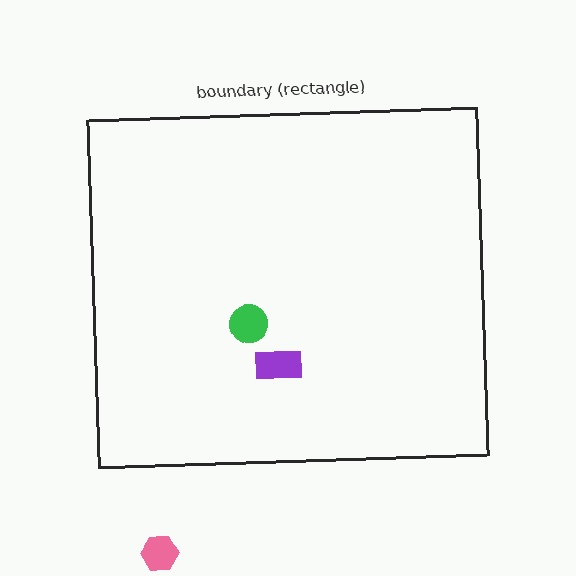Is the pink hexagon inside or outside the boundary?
Outside.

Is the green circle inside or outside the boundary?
Inside.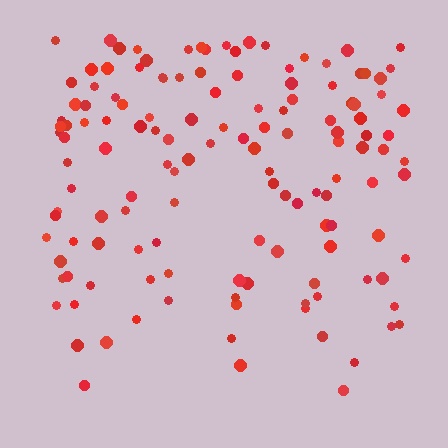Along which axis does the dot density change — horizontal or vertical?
Vertical.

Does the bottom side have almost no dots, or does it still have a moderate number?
Still a moderate number, just noticeably fewer than the top.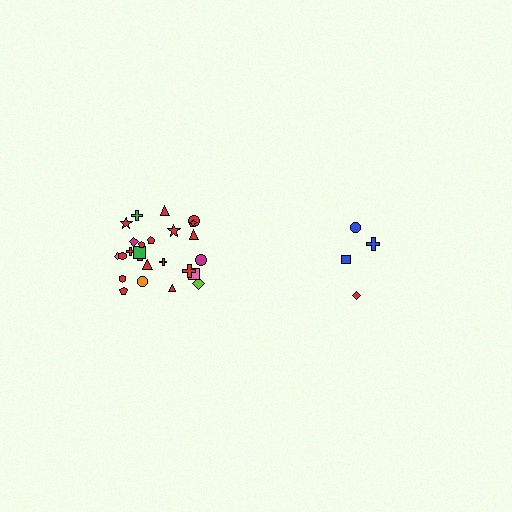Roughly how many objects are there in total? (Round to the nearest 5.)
Roughly 30 objects in total.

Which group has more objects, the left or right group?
The left group.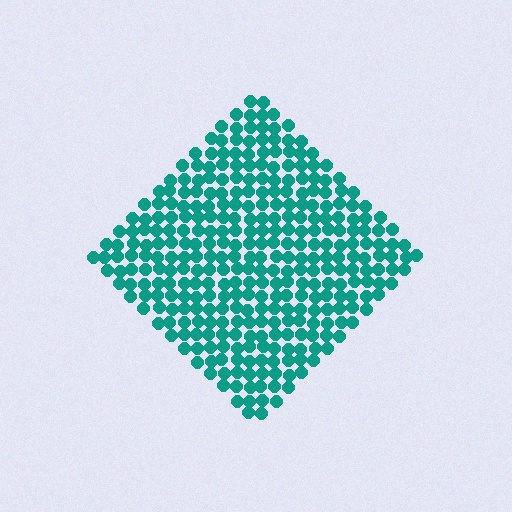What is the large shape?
The large shape is a diamond.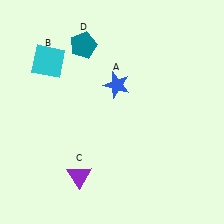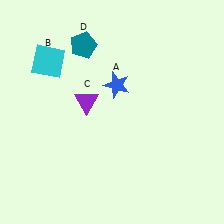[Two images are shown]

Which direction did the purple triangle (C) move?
The purple triangle (C) moved up.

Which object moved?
The purple triangle (C) moved up.